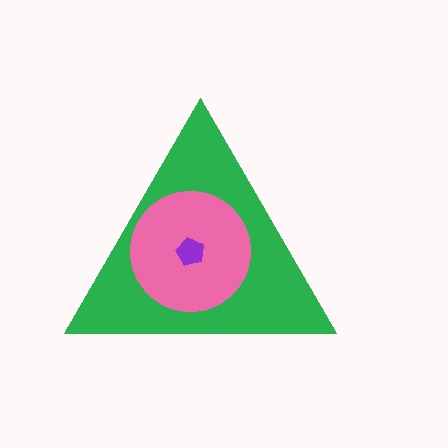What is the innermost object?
The purple pentagon.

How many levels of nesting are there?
3.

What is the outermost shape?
The green triangle.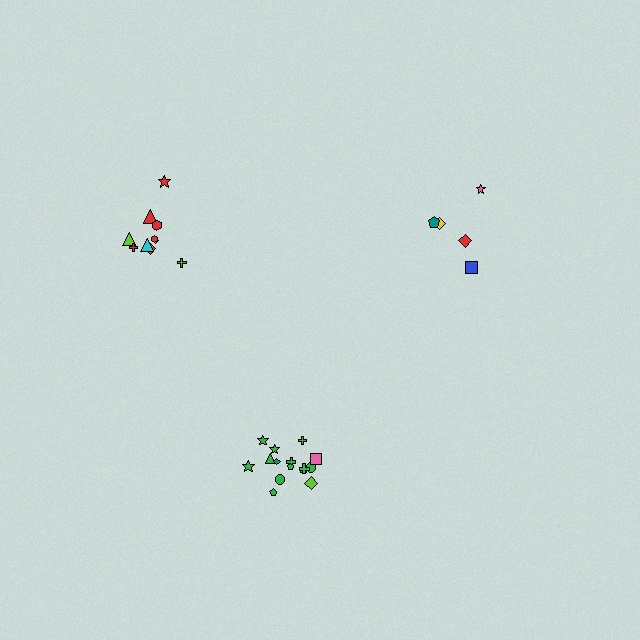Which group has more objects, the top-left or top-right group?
The top-left group.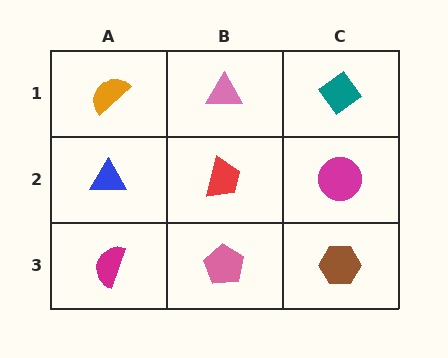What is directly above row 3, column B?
A red trapezoid.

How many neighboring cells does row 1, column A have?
2.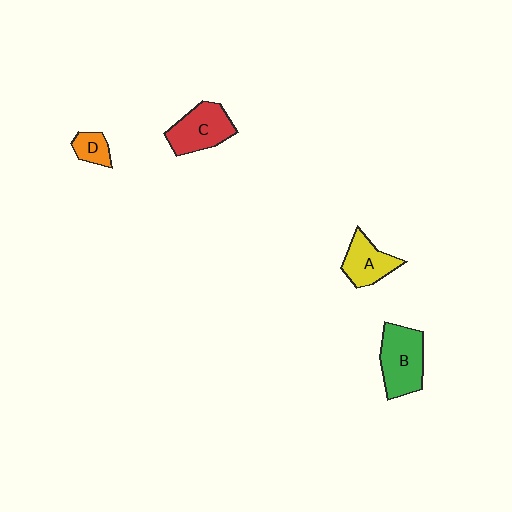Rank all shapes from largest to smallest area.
From largest to smallest: B (green), C (red), A (yellow), D (orange).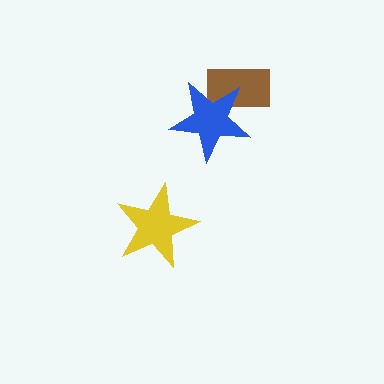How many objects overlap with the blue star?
1 object overlaps with the blue star.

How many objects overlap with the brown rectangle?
1 object overlaps with the brown rectangle.